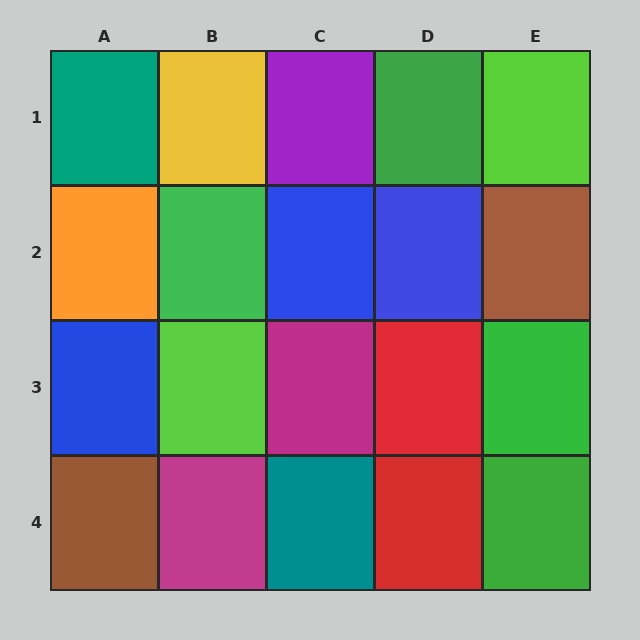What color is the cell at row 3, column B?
Lime.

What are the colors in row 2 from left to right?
Orange, green, blue, blue, brown.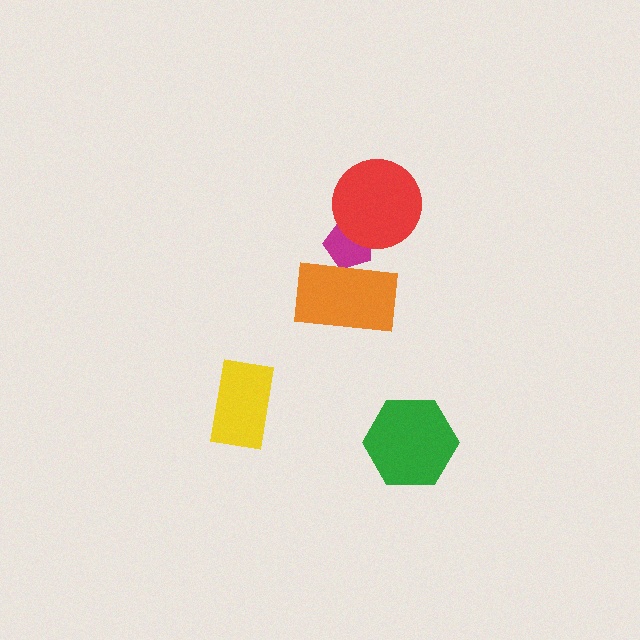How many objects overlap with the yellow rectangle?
0 objects overlap with the yellow rectangle.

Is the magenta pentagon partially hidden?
Yes, it is partially covered by another shape.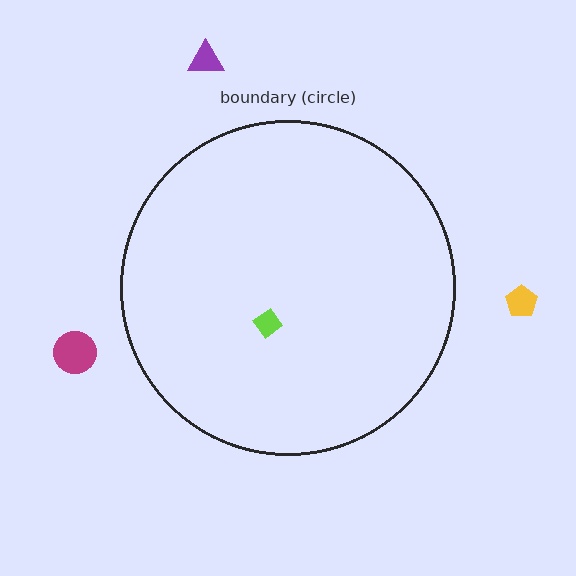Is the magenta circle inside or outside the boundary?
Outside.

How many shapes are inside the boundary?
1 inside, 3 outside.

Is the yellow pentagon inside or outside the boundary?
Outside.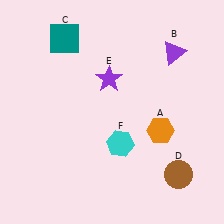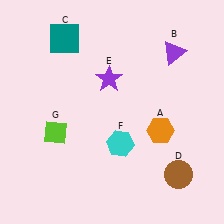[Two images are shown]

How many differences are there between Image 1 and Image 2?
There is 1 difference between the two images.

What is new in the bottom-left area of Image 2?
A lime diamond (G) was added in the bottom-left area of Image 2.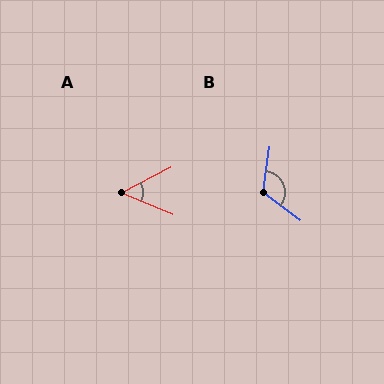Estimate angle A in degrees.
Approximately 49 degrees.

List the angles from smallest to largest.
A (49°), B (119°).